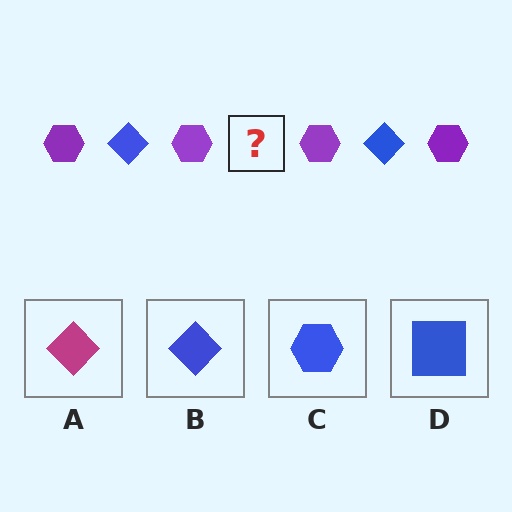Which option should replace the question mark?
Option B.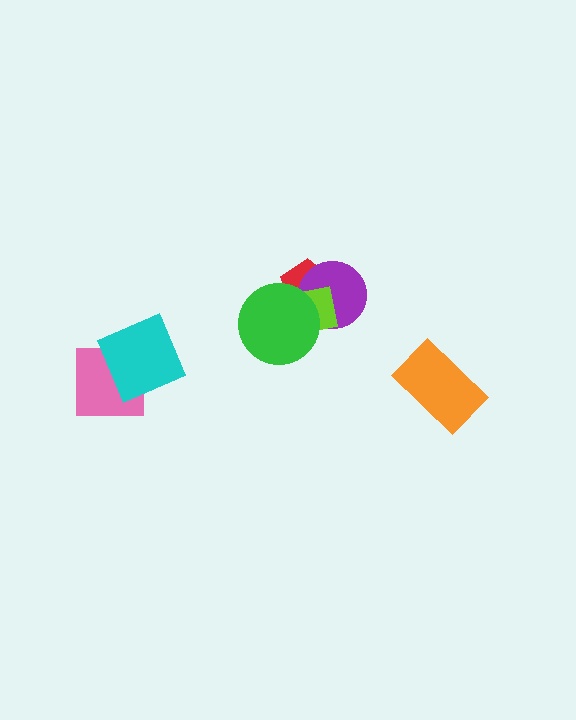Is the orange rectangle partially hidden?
No, no other shape covers it.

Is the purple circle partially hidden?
Yes, it is partially covered by another shape.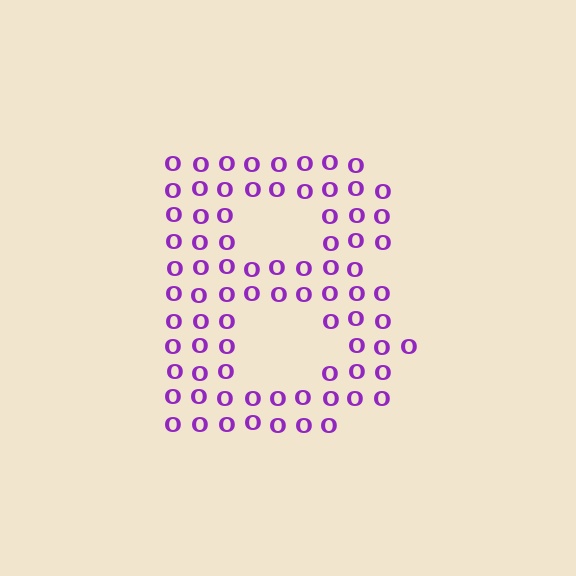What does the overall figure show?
The overall figure shows the letter B.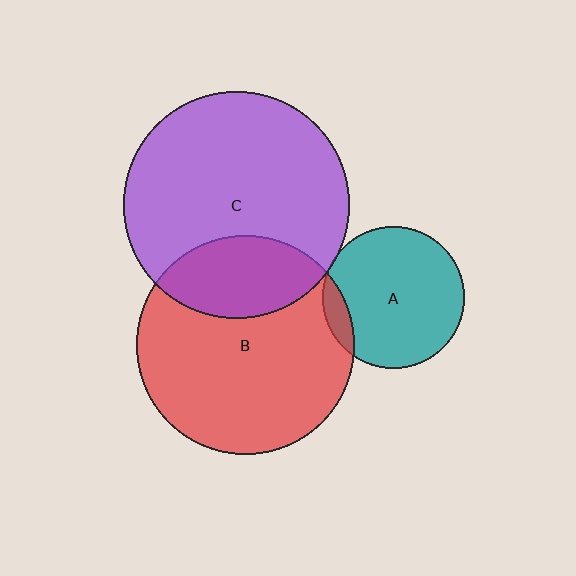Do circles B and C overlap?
Yes.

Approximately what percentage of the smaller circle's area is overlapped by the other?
Approximately 25%.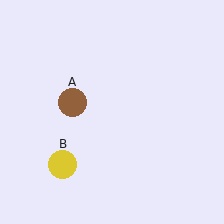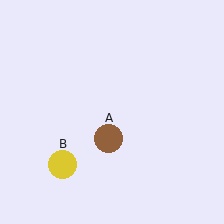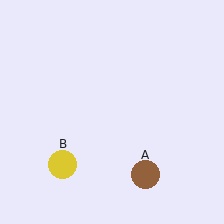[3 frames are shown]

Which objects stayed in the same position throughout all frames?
Yellow circle (object B) remained stationary.